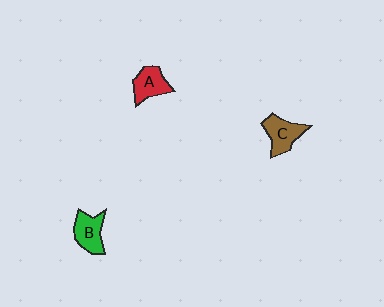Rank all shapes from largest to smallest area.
From largest to smallest: C (brown), B (green), A (red).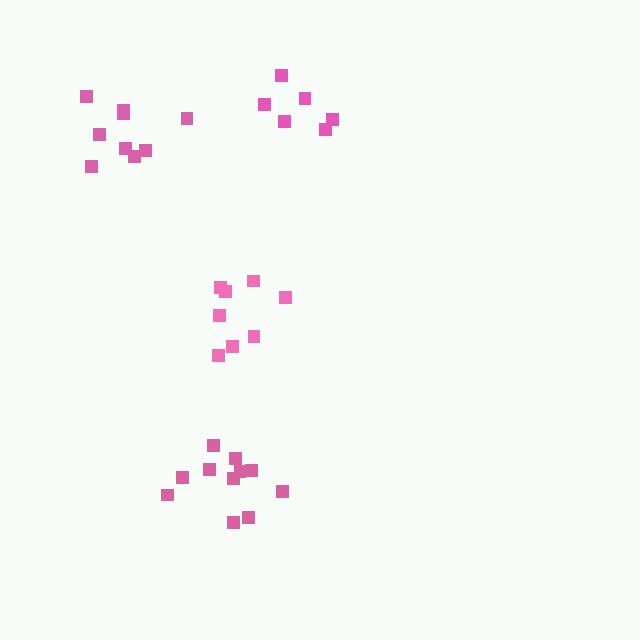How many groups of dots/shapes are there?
There are 4 groups.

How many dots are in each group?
Group 1: 8 dots, Group 2: 6 dots, Group 3: 9 dots, Group 4: 11 dots (34 total).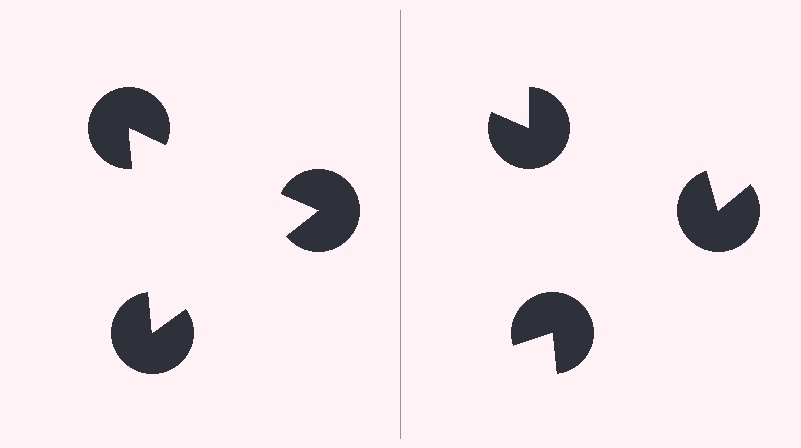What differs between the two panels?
The pac-man discs are positioned identically on both sides; only the wedge orientations differ. On the left they align to a triangle; on the right they are misaligned.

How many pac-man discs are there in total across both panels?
6 — 3 on each side.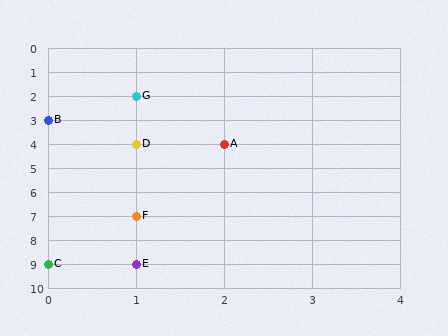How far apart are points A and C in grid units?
Points A and C are 2 columns and 5 rows apart (about 5.4 grid units diagonally).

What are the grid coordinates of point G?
Point G is at grid coordinates (1, 2).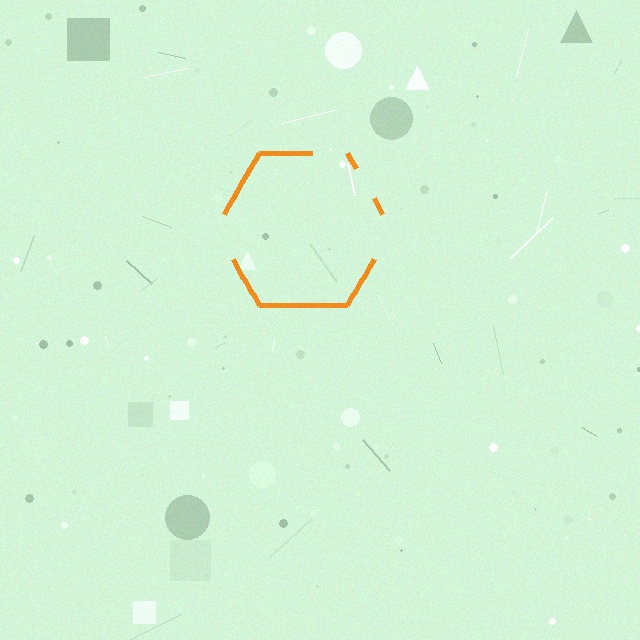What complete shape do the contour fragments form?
The contour fragments form a hexagon.